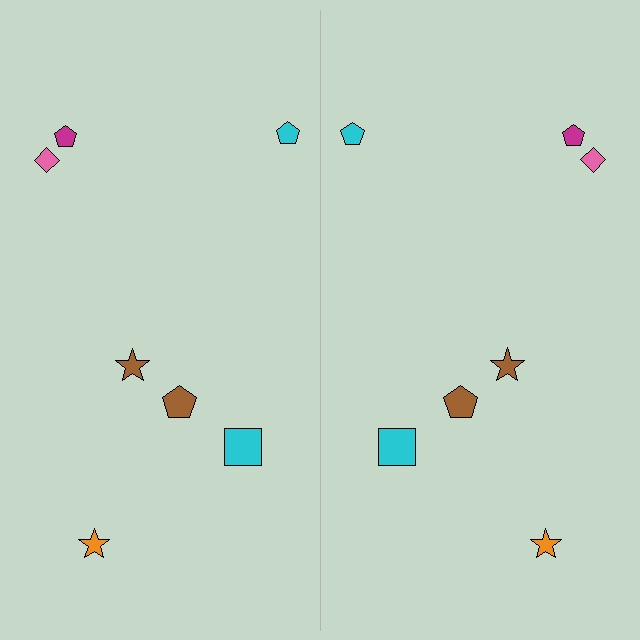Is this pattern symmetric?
Yes, this pattern has bilateral (reflection) symmetry.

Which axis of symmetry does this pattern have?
The pattern has a vertical axis of symmetry running through the center of the image.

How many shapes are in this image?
There are 14 shapes in this image.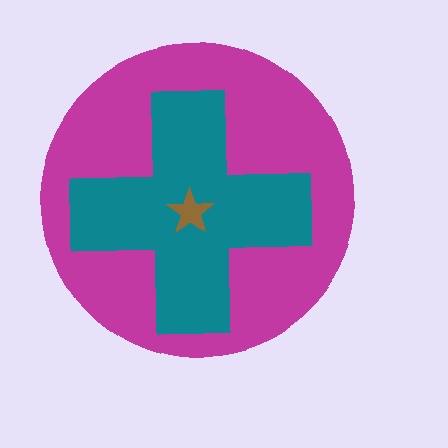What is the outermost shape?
The magenta circle.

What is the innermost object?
The brown star.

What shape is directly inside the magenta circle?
The teal cross.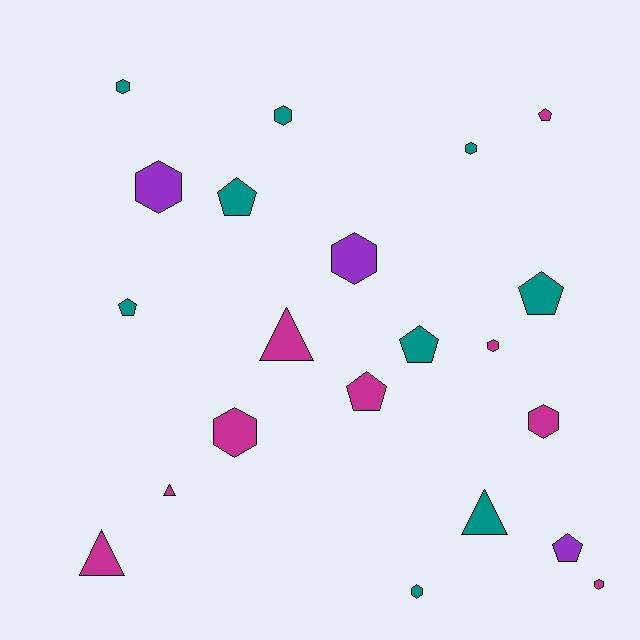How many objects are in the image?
There are 21 objects.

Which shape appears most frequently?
Hexagon, with 10 objects.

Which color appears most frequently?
Magenta, with 9 objects.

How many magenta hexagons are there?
There are 4 magenta hexagons.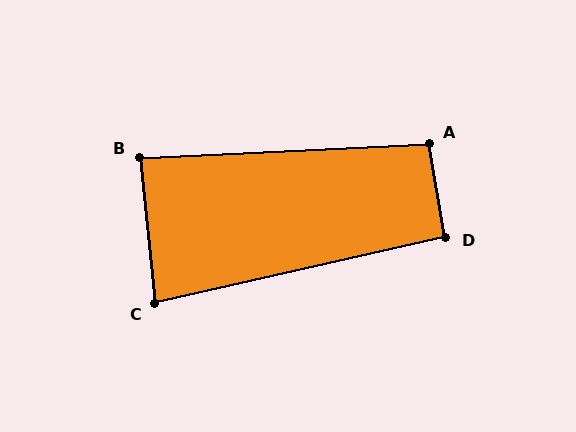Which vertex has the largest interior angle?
A, at approximately 97 degrees.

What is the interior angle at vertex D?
Approximately 93 degrees (approximately right).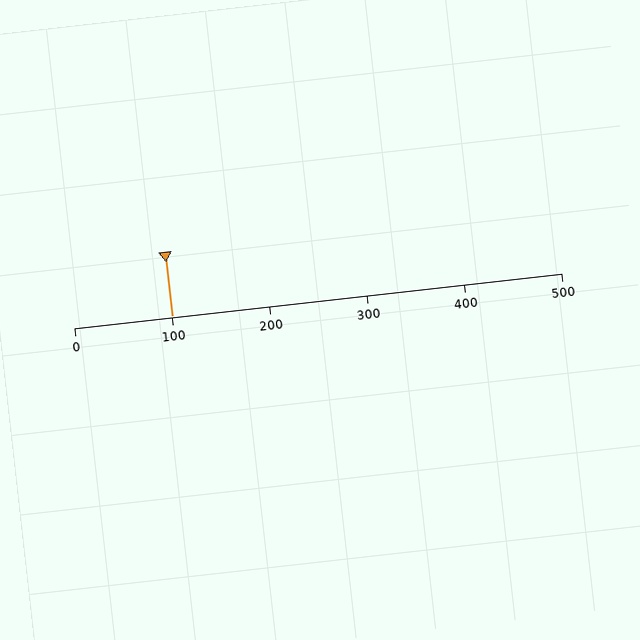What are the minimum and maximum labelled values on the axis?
The axis runs from 0 to 500.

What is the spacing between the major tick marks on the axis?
The major ticks are spaced 100 apart.